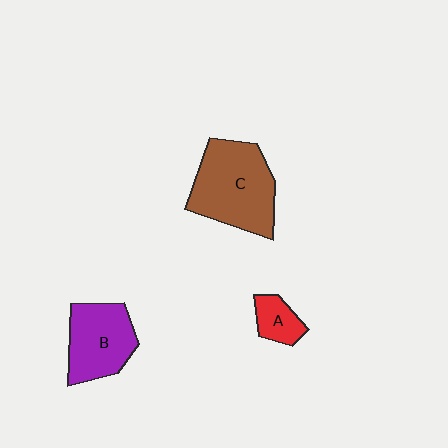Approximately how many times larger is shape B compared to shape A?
Approximately 2.5 times.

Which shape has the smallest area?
Shape A (red).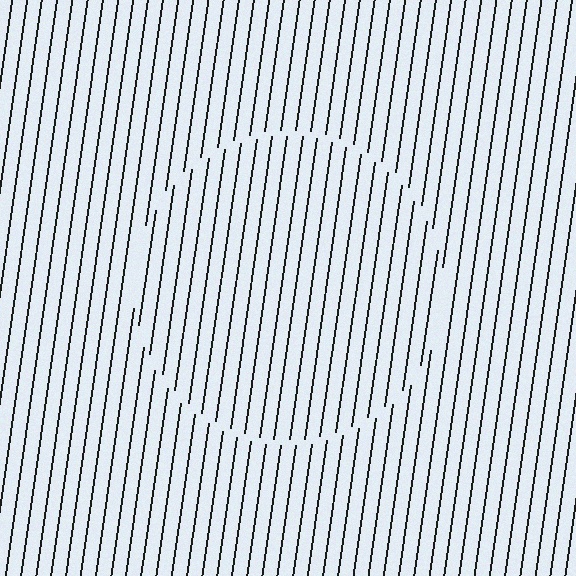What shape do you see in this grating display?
An illusory circle. The interior of the shape contains the same grating, shifted by half a period — the contour is defined by the phase discontinuity where line-ends from the inner and outer gratings abut.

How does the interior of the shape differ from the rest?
The interior of the shape contains the same grating, shifted by half a period — the contour is defined by the phase discontinuity where line-ends from the inner and outer gratings abut.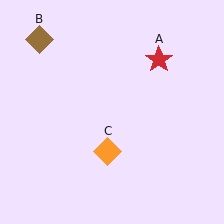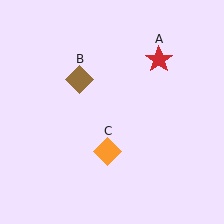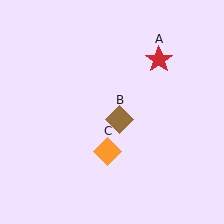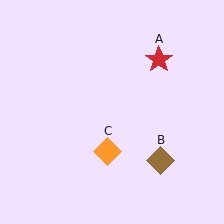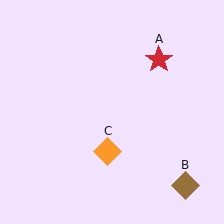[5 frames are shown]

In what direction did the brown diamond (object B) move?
The brown diamond (object B) moved down and to the right.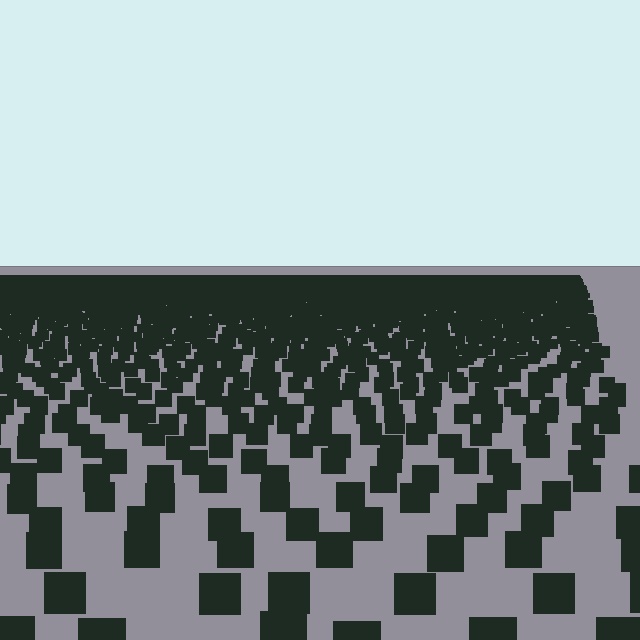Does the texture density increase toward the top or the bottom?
Density increases toward the top.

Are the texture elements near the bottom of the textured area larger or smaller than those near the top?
Larger. Near the bottom, elements are closer to the viewer and appear at a bigger on-screen size.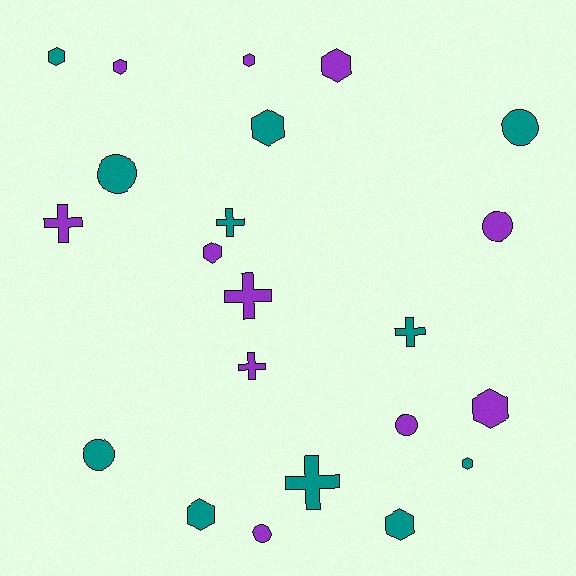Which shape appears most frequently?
Hexagon, with 10 objects.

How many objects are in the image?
There are 22 objects.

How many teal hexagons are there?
There are 5 teal hexagons.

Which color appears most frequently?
Purple, with 11 objects.